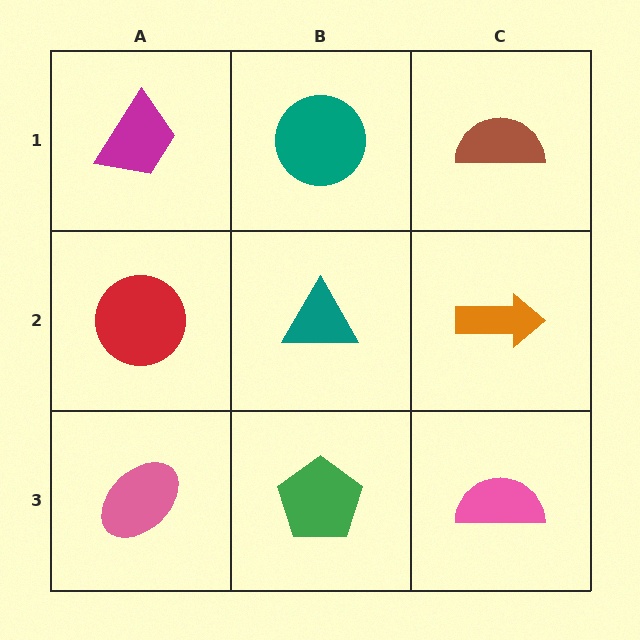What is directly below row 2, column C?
A pink semicircle.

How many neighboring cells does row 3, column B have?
3.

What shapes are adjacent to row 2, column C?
A brown semicircle (row 1, column C), a pink semicircle (row 3, column C), a teal triangle (row 2, column B).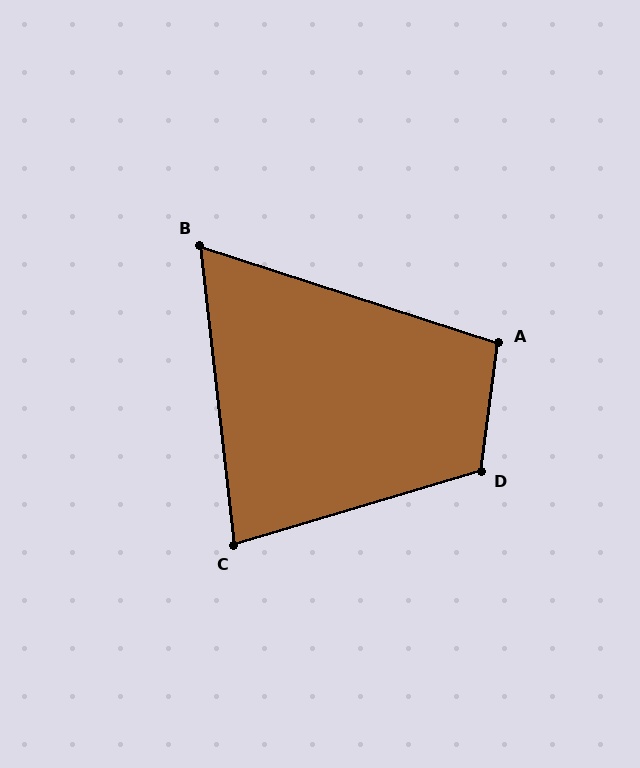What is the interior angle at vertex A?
Approximately 100 degrees (obtuse).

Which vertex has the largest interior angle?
D, at approximately 114 degrees.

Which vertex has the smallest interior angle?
B, at approximately 66 degrees.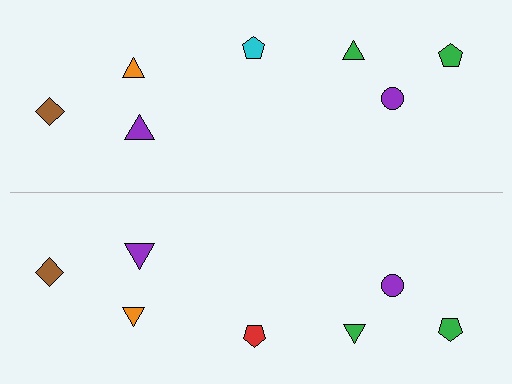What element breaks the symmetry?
The red pentagon on the bottom side breaks the symmetry — its mirror counterpart is cyan.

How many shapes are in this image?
There are 14 shapes in this image.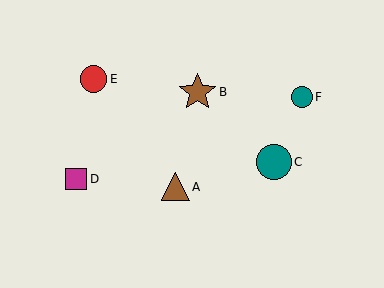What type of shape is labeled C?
Shape C is a teal circle.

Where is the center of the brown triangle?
The center of the brown triangle is at (176, 187).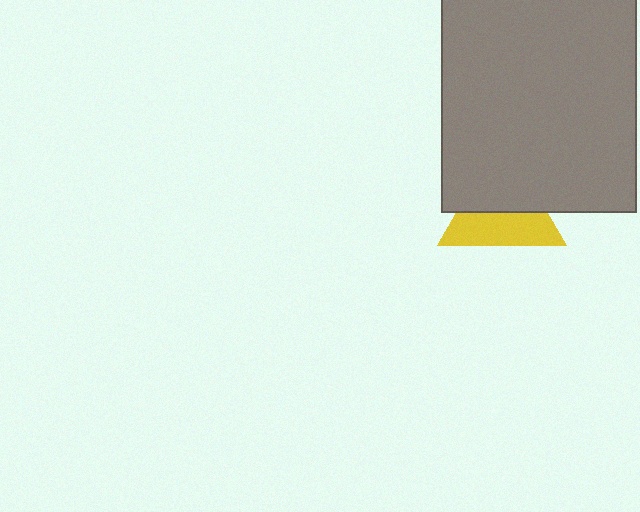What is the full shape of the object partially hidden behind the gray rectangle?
The partially hidden object is a yellow triangle.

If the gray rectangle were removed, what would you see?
You would see the complete yellow triangle.